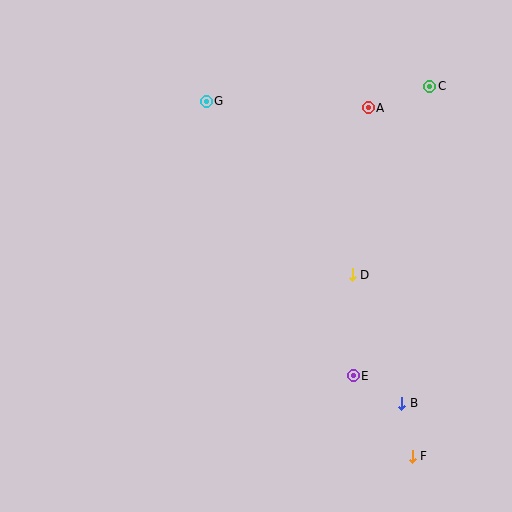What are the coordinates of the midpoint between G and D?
The midpoint between G and D is at (279, 188).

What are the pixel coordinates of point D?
Point D is at (352, 275).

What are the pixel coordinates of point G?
Point G is at (206, 101).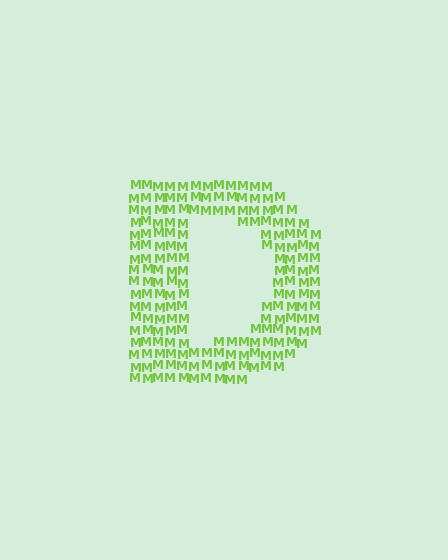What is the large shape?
The large shape is the letter D.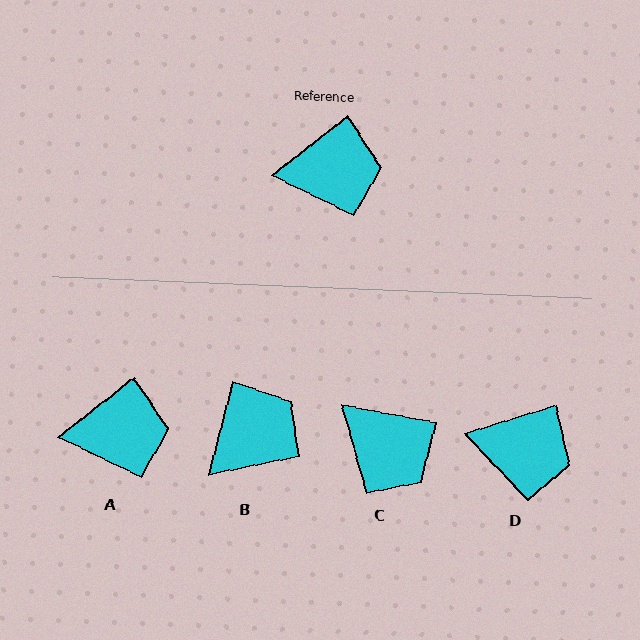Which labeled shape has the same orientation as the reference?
A.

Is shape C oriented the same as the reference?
No, it is off by about 48 degrees.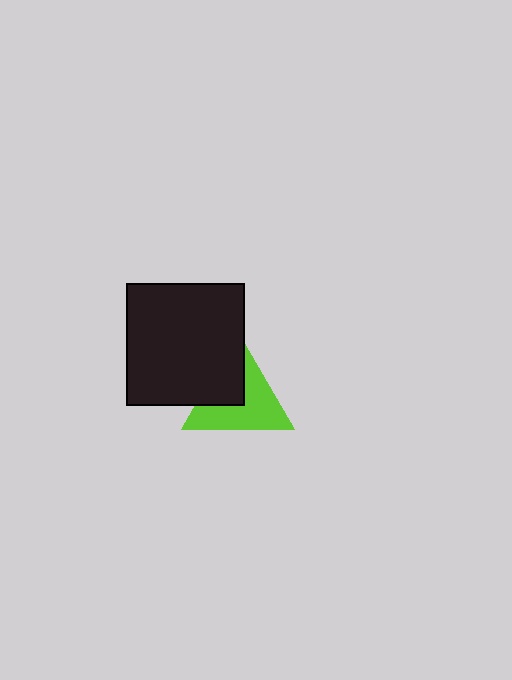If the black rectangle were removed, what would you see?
You would see the complete lime triangle.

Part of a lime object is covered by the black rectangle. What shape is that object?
It is a triangle.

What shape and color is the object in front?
The object in front is a black rectangle.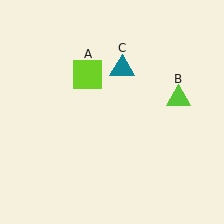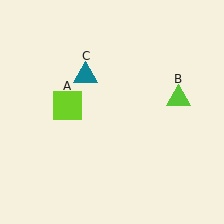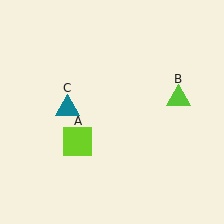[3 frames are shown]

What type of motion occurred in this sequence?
The lime square (object A), teal triangle (object C) rotated counterclockwise around the center of the scene.